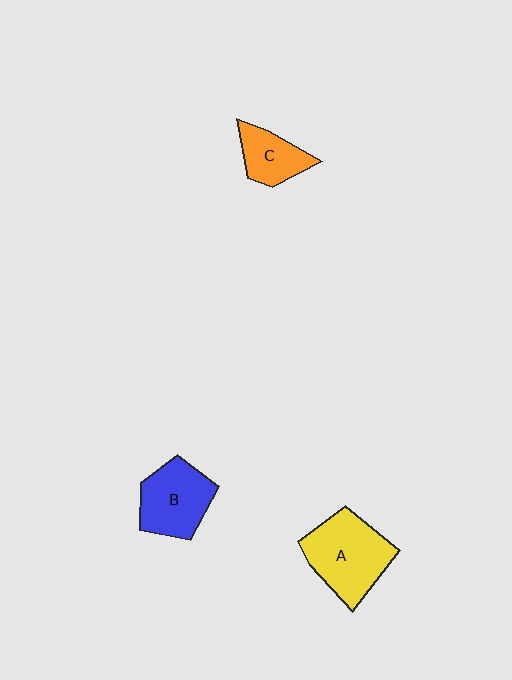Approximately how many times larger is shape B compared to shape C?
Approximately 1.5 times.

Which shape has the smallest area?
Shape C (orange).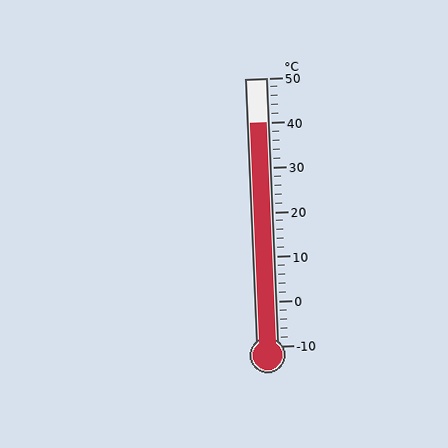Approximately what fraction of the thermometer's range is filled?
The thermometer is filled to approximately 85% of its range.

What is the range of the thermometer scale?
The thermometer scale ranges from -10°C to 50°C.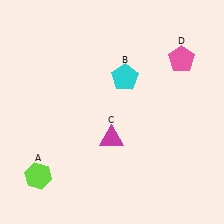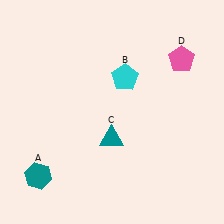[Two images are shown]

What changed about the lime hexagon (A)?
In Image 1, A is lime. In Image 2, it changed to teal.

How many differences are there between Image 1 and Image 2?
There are 2 differences between the two images.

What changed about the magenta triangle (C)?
In Image 1, C is magenta. In Image 2, it changed to teal.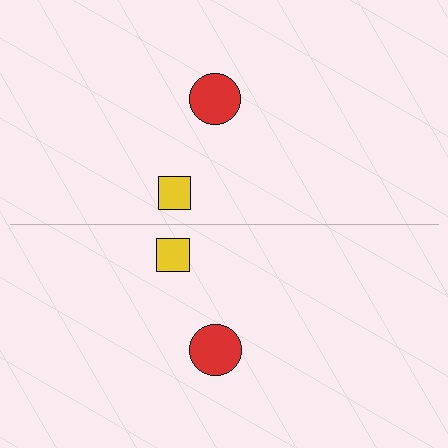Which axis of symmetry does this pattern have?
The pattern has a horizontal axis of symmetry running through the center of the image.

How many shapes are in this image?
There are 4 shapes in this image.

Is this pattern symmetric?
Yes, this pattern has bilateral (reflection) symmetry.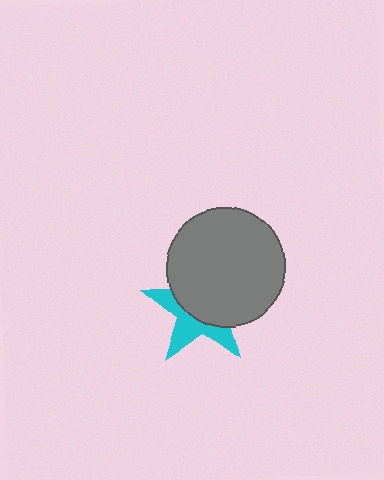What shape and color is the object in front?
The object in front is a gray circle.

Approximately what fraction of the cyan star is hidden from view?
Roughly 59% of the cyan star is hidden behind the gray circle.